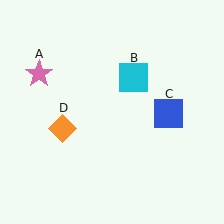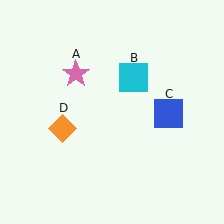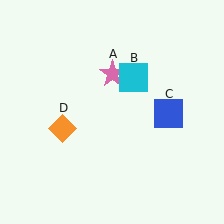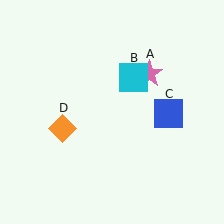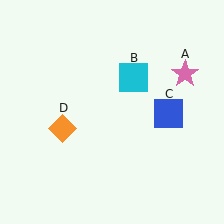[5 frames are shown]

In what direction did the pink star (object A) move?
The pink star (object A) moved right.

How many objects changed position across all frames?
1 object changed position: pink star (object A).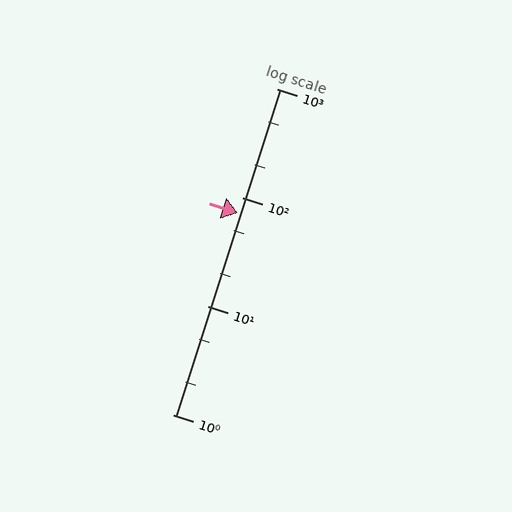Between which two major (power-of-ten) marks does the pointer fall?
The pointer is between 10 and 100.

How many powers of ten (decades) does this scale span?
The scale spans 3 decades, from 1 to 1000.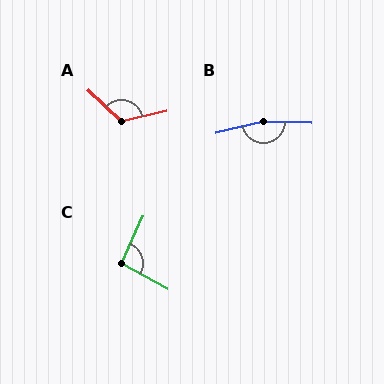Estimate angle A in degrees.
Approximately 124 degrees.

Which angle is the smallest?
C, at approximately 94 degrees.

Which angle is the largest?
B, at approximately 164 degrees.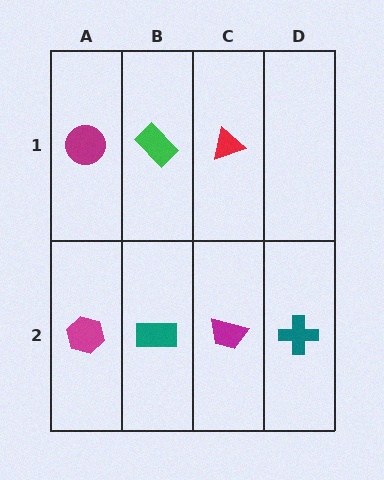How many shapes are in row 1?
3 shapes.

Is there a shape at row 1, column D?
No, that cell is empty.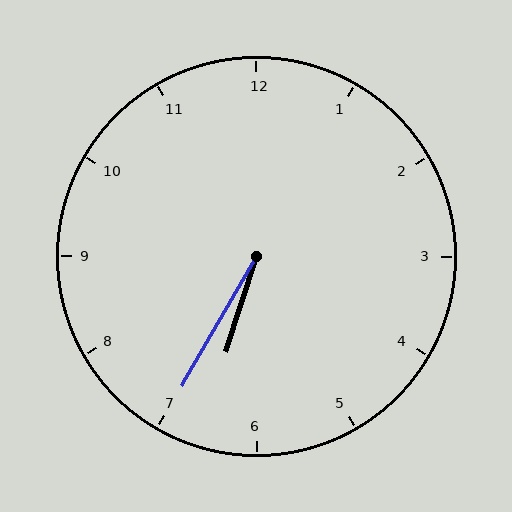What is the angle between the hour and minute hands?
Approximately 12 degrees.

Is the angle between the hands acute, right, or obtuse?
It is acute.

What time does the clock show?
6:35.